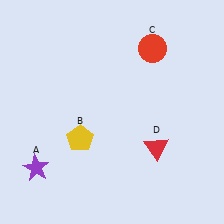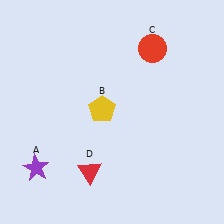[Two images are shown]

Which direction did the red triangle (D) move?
The red triangle (D) moved left.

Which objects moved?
The objects that moved are: the yellow pentagon (B), the red triangle (D).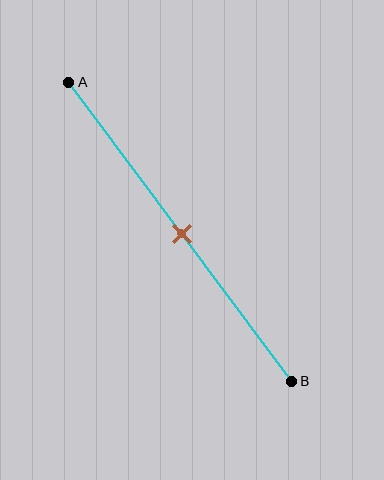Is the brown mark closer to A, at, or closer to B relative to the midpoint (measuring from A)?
The brown mark is approximately at the midpoint of segment AB.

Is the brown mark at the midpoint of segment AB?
Yes, the mark is approximately at the midpoint.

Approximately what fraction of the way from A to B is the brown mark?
The brown mark is approximately 50% of the way from A to B.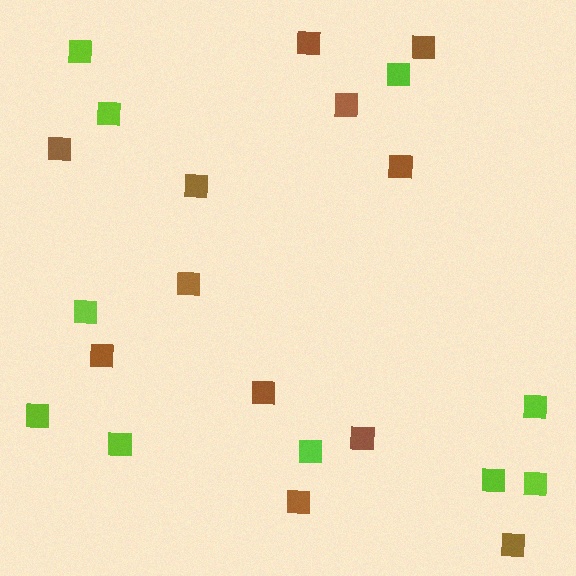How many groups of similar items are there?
There are 2 groups: one group of brown squares (12) and one group of lime squares (10).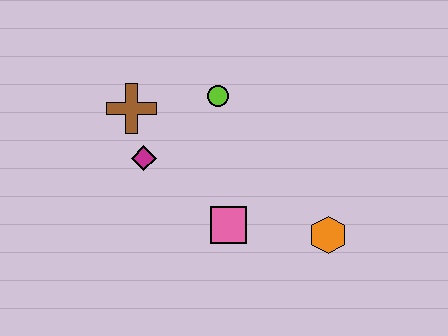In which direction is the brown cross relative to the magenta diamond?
The brown cross is above the magenta diamond.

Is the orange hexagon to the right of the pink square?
Yes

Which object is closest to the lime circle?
The brown cross is closest to the lime circle.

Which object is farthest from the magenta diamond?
The orange hexagon is farthest from the magenta diamond.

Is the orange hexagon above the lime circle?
No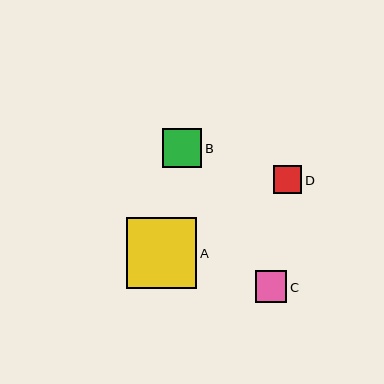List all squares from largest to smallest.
From largest to smallest: A, B, C, D.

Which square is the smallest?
Square D is the smallest with a size of approximately 28 pixels.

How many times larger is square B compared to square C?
Square B is approximately 1.2 times the size of square C.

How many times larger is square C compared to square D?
Square C is approximately 1.1 times the size of square D.